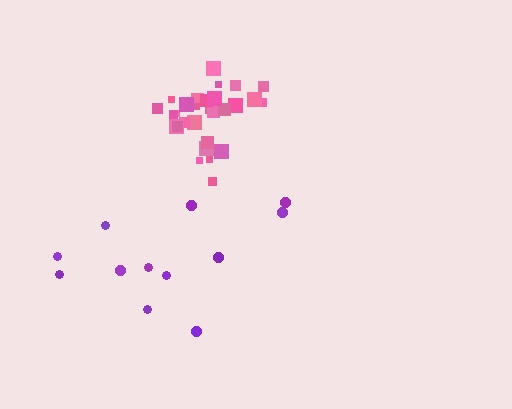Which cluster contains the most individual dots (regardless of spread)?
Pink (29).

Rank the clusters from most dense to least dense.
pink, purple.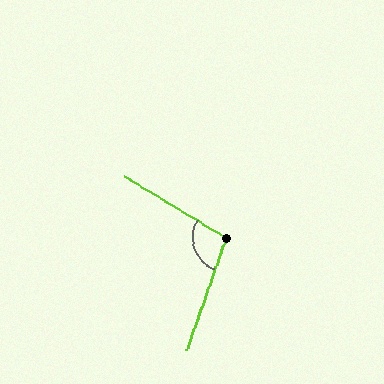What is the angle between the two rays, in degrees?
Approximately 101 degrees.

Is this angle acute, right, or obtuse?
It is obtuse.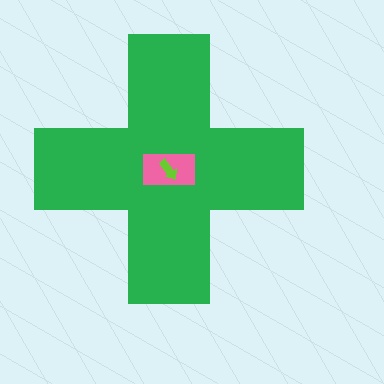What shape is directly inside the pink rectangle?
The lime arrow.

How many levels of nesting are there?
3.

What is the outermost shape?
The green cross.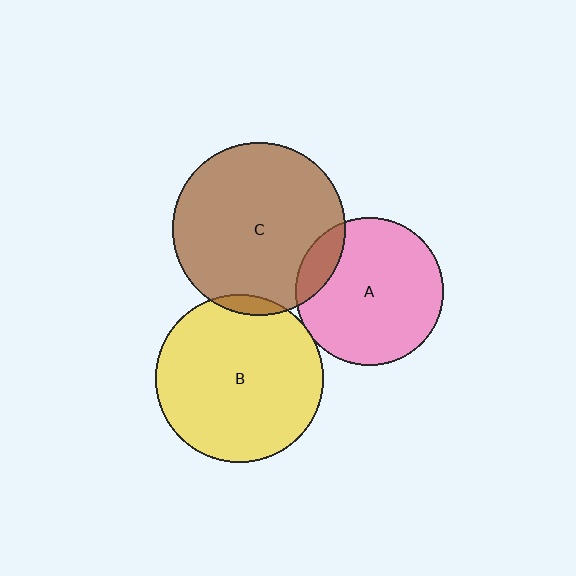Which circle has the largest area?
Circle C (brown).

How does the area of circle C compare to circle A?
Approximately 1.4 times.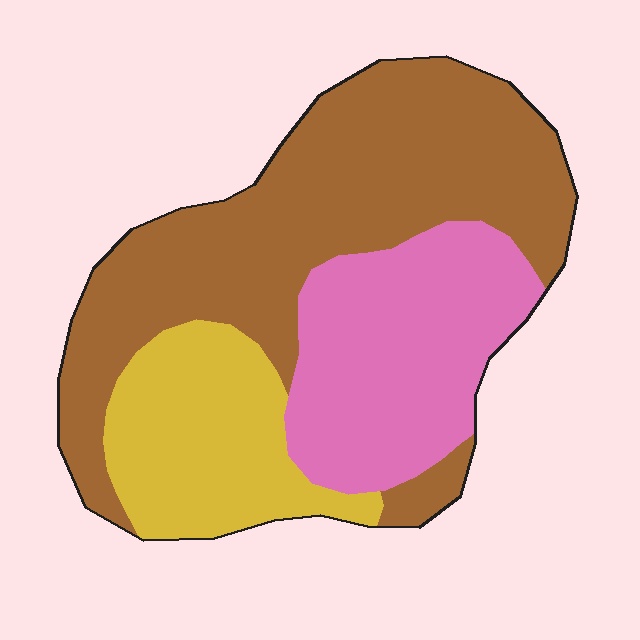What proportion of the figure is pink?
Pink takes up between a quarter and a half of the figure.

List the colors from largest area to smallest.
From largest to smallest: brown, pink, yellow.